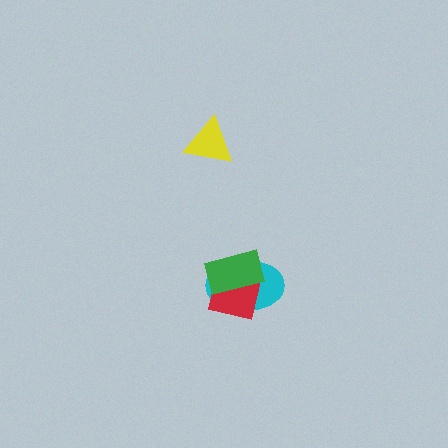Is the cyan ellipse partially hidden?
Yes, it is partially covered by another shape.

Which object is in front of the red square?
The green rectangle is in front of the red square.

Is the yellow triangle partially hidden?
No, no other shape covers it.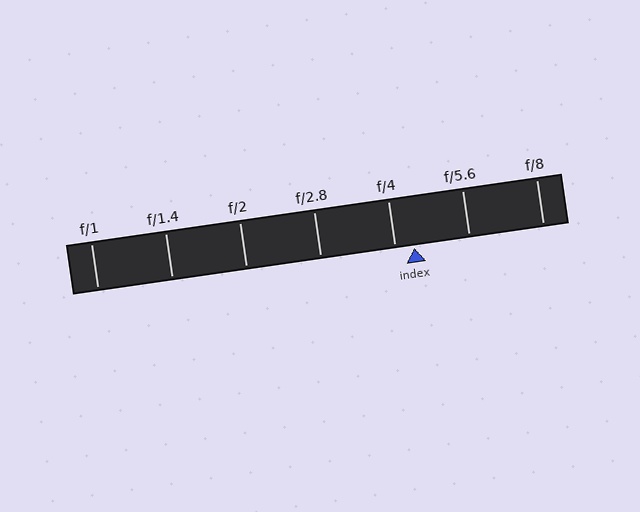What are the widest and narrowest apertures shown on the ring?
The widest aperture shown is f/1 and the narrowest is f/8.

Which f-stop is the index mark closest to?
The index mark is closest to f/4.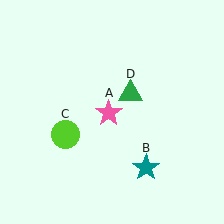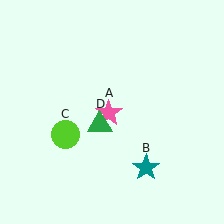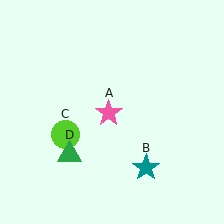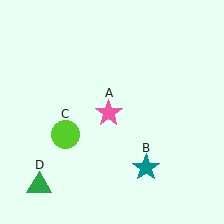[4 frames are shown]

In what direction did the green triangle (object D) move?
The green triangle (object D) moved down and to the left.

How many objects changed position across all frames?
1 object changed position: green triangle (object D).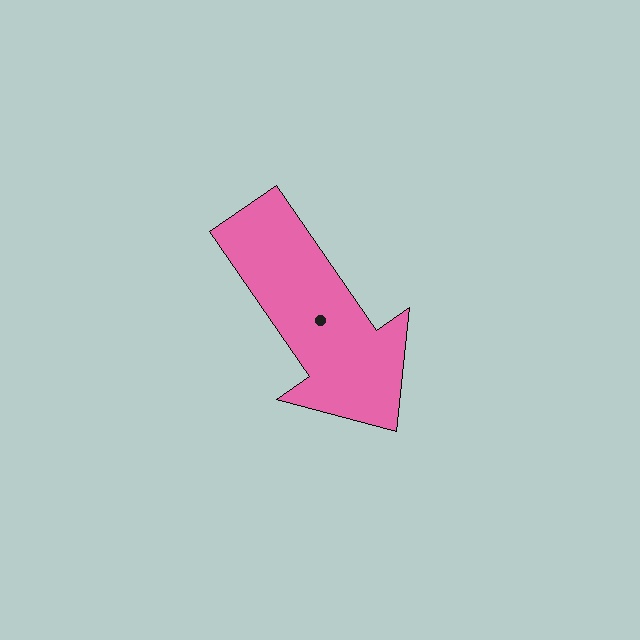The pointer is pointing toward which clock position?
Roughly 5 o'clock.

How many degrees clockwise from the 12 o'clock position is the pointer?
Approximately 145 degrees.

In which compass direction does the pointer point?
Southeast.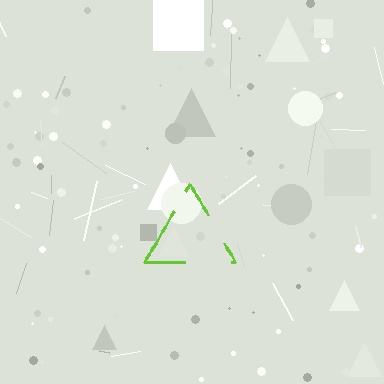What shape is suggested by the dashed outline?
The dashed outline suggests a triangle.